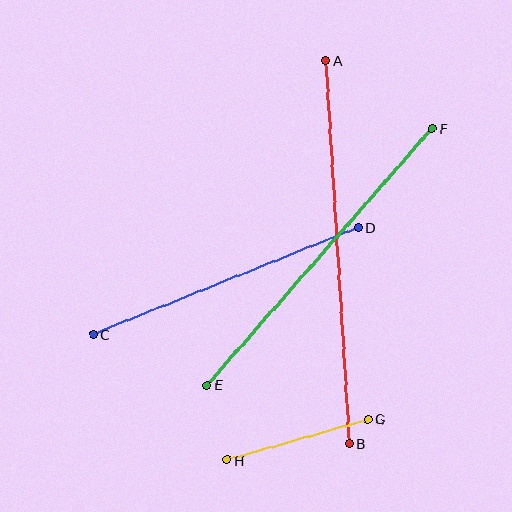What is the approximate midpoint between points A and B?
The midpoint is at approximately (338, 252) pixels.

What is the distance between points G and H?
The distance is approximately 146 pixels.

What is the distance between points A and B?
The distance is approximately 384 pixels.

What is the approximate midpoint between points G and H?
The midpoint is at approximately (298, 440) pixels.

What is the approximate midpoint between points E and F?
The midpoint is at approximately (320, 257) pixels.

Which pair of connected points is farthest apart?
Points A and B are farthest apart.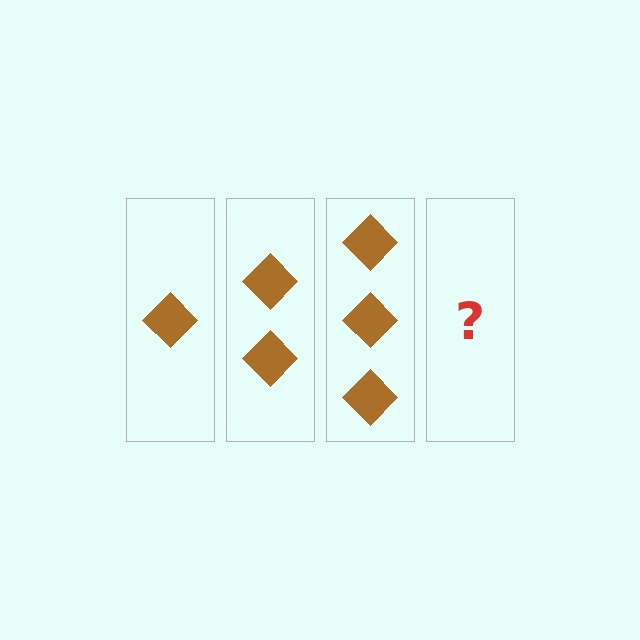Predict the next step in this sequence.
The next step is 4 diamonds.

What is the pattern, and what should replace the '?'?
The pattern is that each step adds one more diamond. The '?' should be 4 diamonds.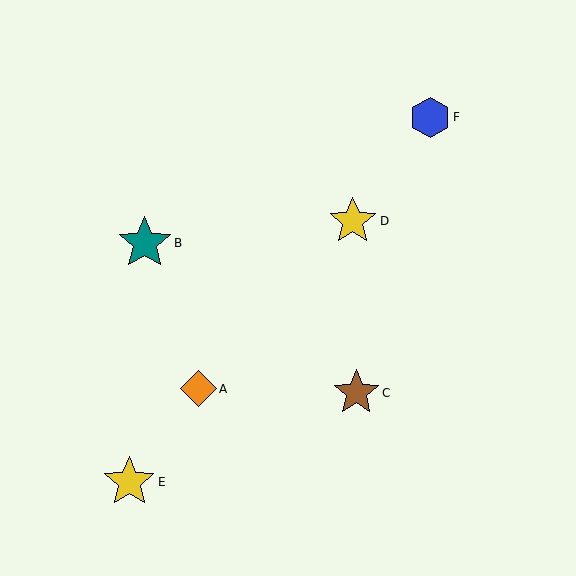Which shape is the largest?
The teal star (labeled B) is the largest.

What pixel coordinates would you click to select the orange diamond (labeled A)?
Click at (198, 389) to select the orange diamond A.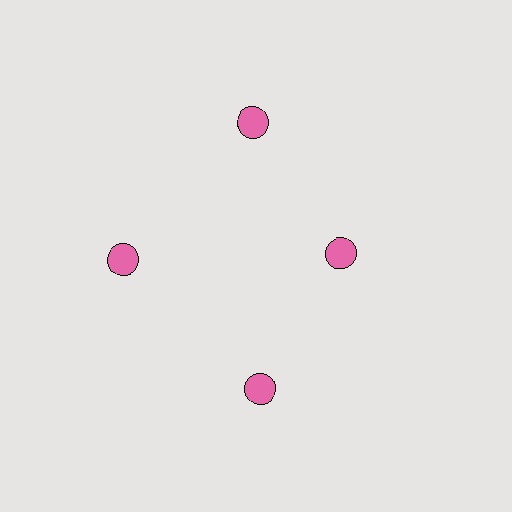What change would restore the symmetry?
The symmetry would be restored by moving it outward, back onto the ring so that all 4 circles sit at equal angles and equal distance from the center.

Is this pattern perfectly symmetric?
No. The 4 pink circles are arranged in a ring, but one element near the 3 o'clock position is pulled inward toward the center, breaking the 4-fold rotational symmetry.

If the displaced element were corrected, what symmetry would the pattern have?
It would have 4-fold rotational symmetry — the pattern would map onto itself every 90 degrees.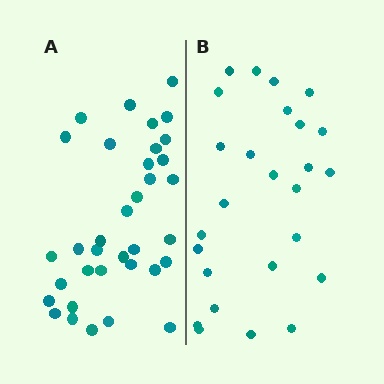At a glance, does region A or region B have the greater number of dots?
Region A (the left region) has more dots.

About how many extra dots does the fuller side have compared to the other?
Region A has roughly 8 or so more dots than region B.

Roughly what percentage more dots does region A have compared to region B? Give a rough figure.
About 35% more.